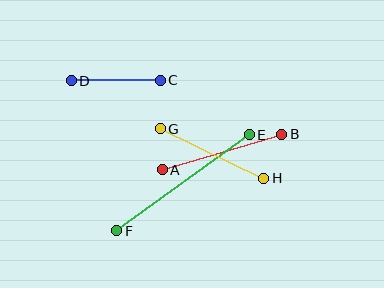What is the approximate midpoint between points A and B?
The midpoint is at approximately (222, 152) pixels.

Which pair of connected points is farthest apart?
Points E and F are farthest apart.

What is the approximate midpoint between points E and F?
The midpoint is at approximately (183, 183) pixels.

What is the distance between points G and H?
The distance is approximately 115 pixels.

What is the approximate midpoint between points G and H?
The midpoint is at approximately (212, 154) pixels.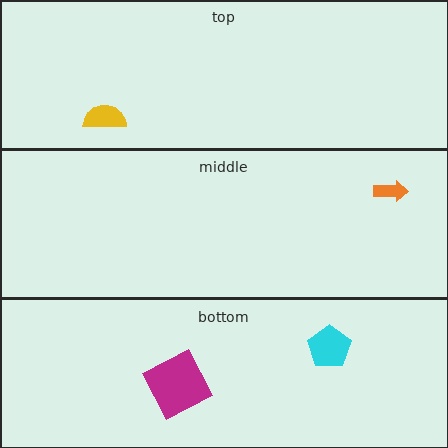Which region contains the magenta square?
The bottom region.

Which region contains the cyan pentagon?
The bottom region.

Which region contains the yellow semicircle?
The top region.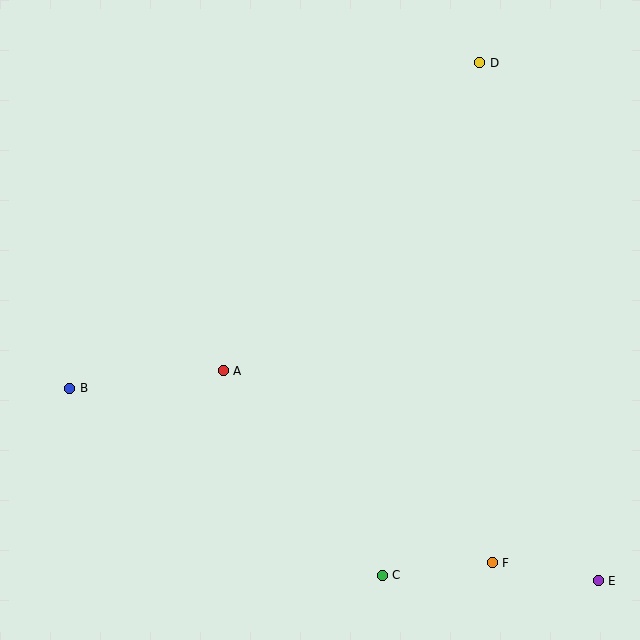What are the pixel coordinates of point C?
Point C is at (382, 575).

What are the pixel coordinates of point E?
Point E is at (598, 581).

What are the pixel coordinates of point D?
Point D is at (480, 63).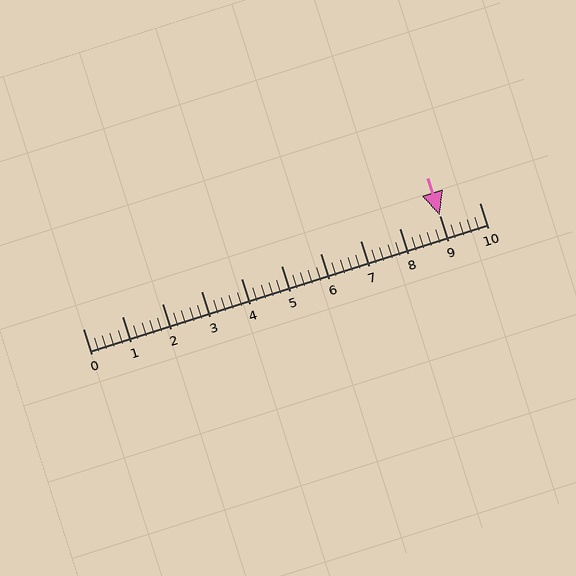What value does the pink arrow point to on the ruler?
The pink arrow points to approximately 9.0.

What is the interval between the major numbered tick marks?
The major tick marks are spaced 1 units apart.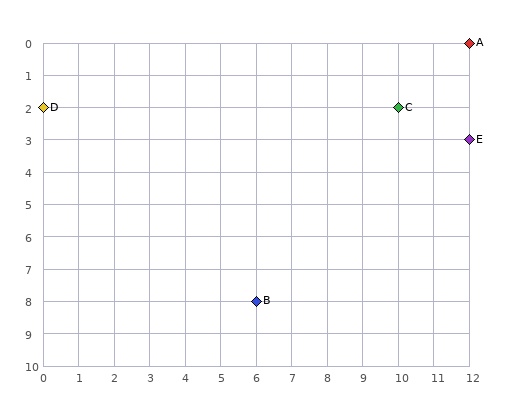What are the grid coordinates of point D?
Point D is at grid coordinates (0, 2).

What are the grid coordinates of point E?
Point E is at grid coordinates (12, 3).